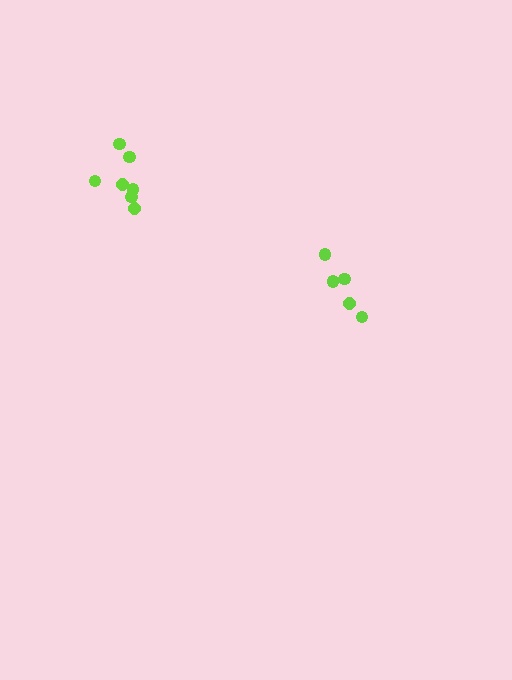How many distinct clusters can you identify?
There are 2 distinct clusters.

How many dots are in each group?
Group 1: 5 dots, Group 2: 7 dots (12 total).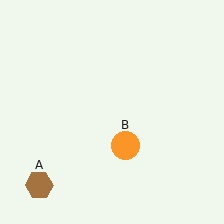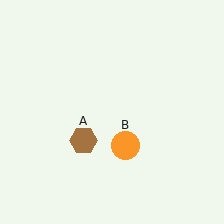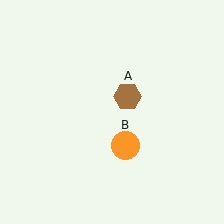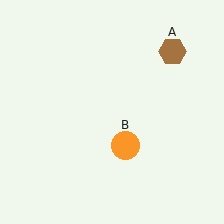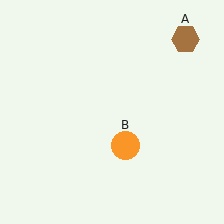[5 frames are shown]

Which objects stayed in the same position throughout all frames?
Orange circle (object B) remained stationary.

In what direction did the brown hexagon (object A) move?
The brown hexagon (object A) moved up and to the right.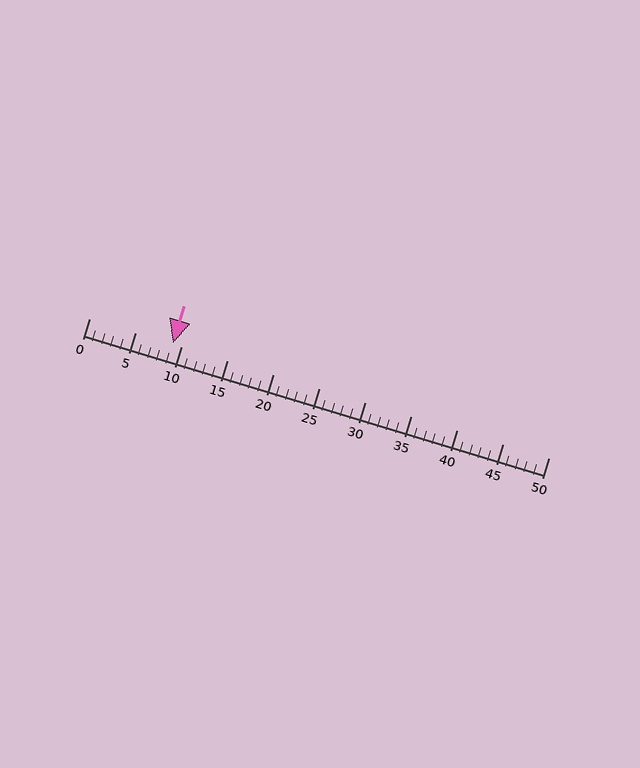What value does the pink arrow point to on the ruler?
The pink arrow points to approximately 9.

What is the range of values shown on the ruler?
The ruler shows values from 0 to 50.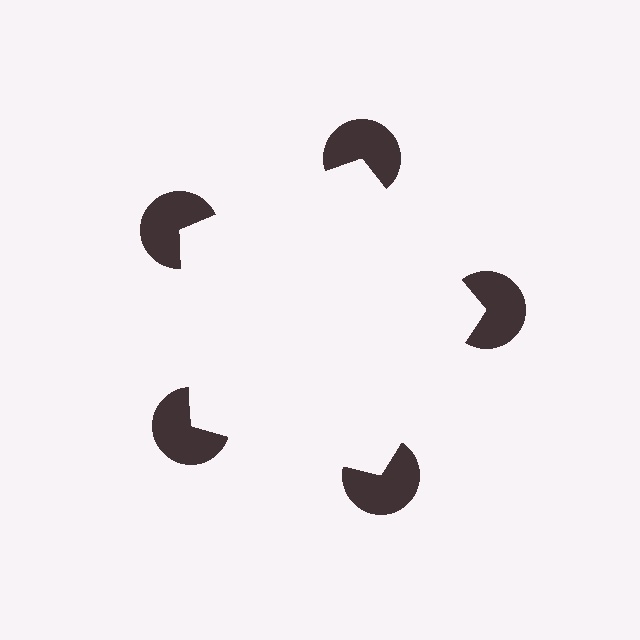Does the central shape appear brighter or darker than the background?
It typically appears slightly brighter than the background, even though no actual brightness change is drawn.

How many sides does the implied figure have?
5 sides.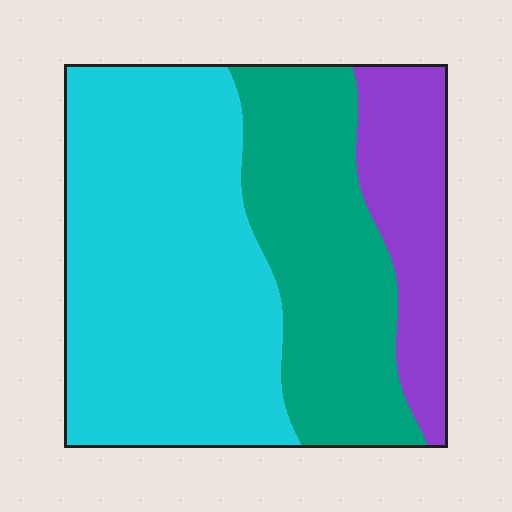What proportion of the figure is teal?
Teal takes up between a sixth and a third of the figure.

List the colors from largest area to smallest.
From largest to smallest: cyan, teal, purple.